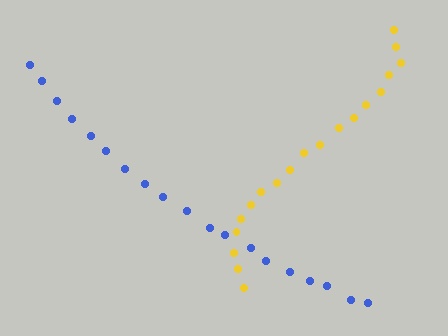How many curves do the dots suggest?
There are 2 distinct paths.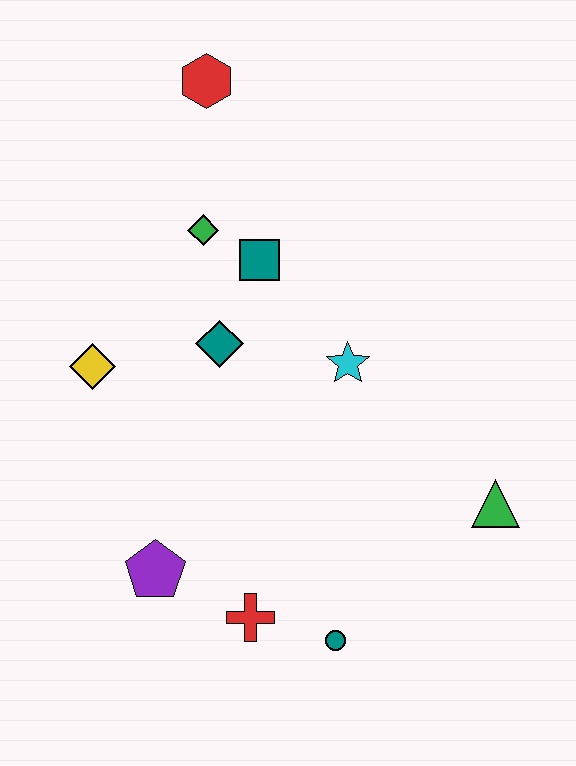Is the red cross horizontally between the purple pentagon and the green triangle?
Yes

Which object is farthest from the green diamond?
The teal circle is farthest from the green diamond.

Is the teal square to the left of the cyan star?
Yes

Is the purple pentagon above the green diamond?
No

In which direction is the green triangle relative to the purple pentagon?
The green triangle is to the right of the purple pentagon.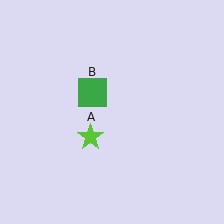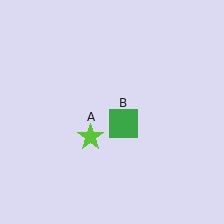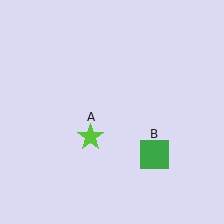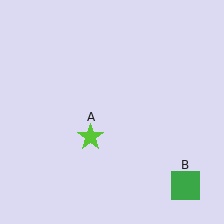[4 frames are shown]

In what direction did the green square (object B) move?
The green square (object B) moved down and to the right.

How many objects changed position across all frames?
1 object changed position: green square (object B).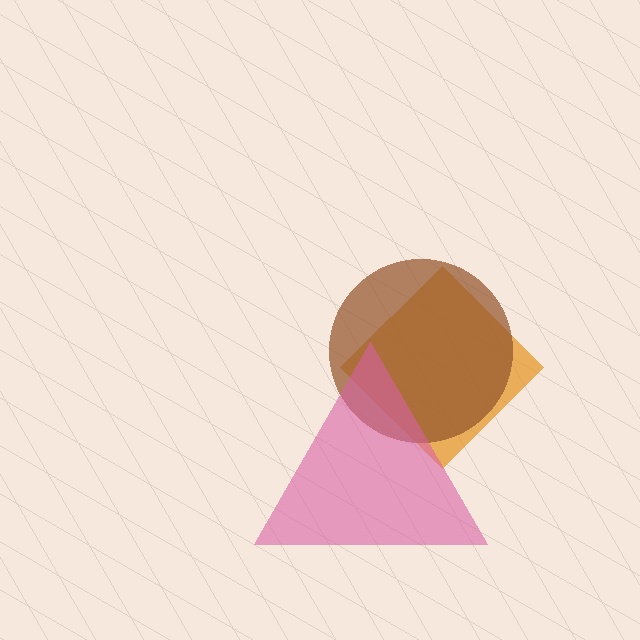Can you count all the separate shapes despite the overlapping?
Yes, there are 3 separate shapes.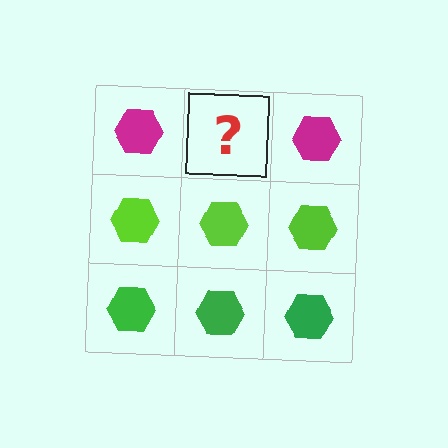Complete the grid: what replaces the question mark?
The question mark should be replaced with a magenta hexagon.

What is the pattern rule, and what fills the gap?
The rule is that each row has a consistent color. The gap should be filled with a magenta hexagon.